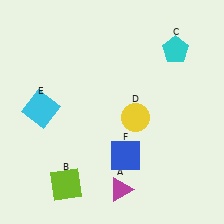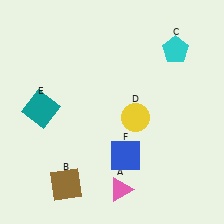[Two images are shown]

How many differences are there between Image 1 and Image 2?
There are 3 differences between the two images.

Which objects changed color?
A changed from magenta to pink. B changed from lime to brown. E changed from cyan to teal.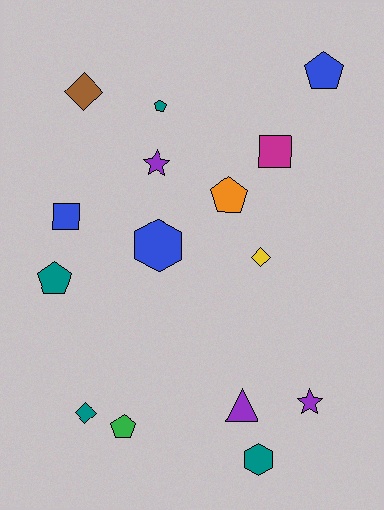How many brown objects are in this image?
There is 1 brown object.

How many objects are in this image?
There are 15 objects.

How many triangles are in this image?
There is 1 triangle.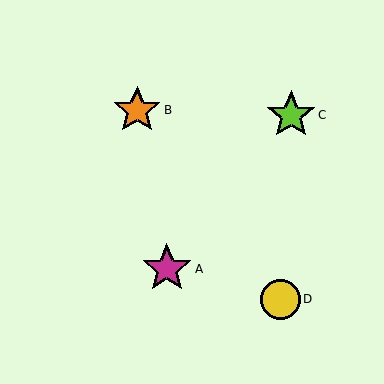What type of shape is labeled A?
Shape A is a magenta star.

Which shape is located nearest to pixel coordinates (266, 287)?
The yellow circle (labeled D) at (280, 299) is nearest to that location.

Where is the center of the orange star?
The center of the orange star is at (137, 110).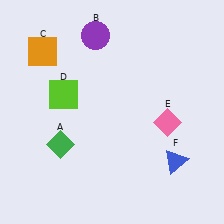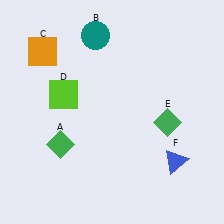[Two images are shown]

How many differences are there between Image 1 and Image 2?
There are 2 differences between the two images.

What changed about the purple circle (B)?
In Image 1, B is purple. In Image 2, it changed to teal.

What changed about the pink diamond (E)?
In Image 1, E is pink. In Image 2, it changed to green.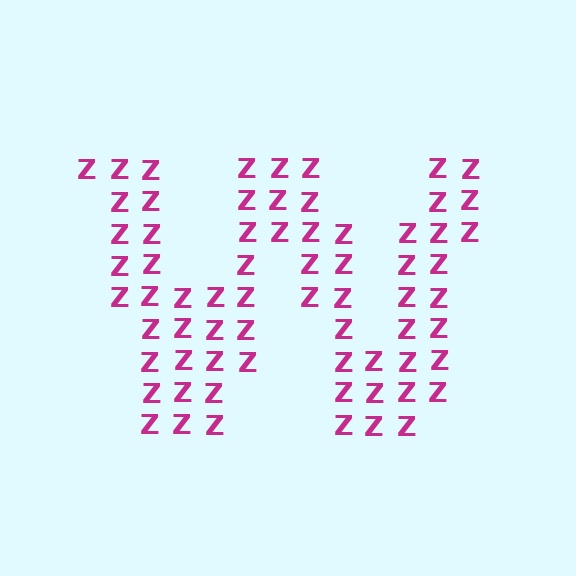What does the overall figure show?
The overall figure shows the letter W.